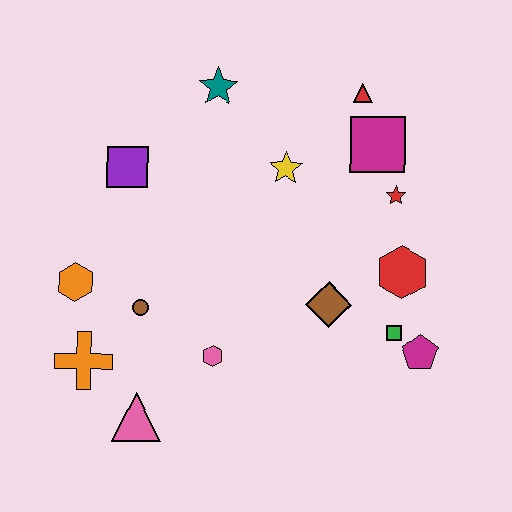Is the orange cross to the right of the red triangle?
No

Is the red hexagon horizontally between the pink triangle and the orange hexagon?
No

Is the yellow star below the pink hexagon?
No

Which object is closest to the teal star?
The yellow star is closest to the teal star.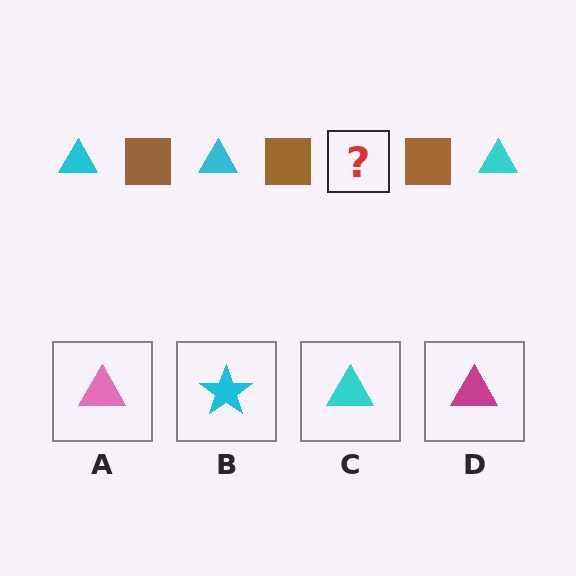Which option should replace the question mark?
Option C.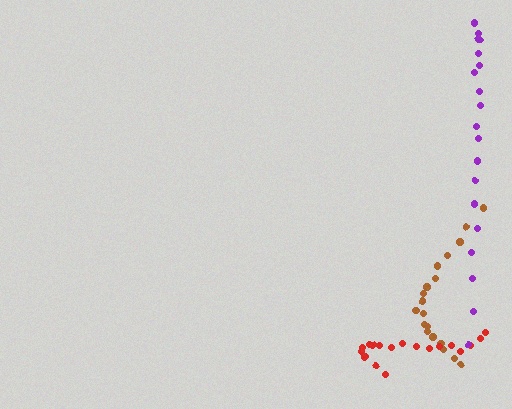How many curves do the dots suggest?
There are 3 distinct paths.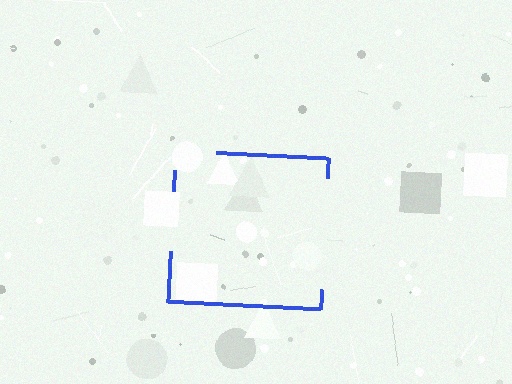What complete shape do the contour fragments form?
The contour fragments form a square.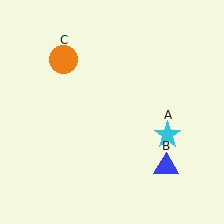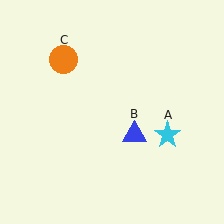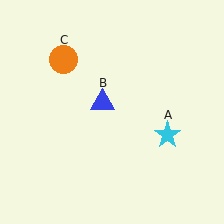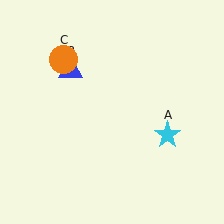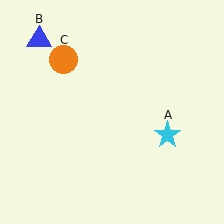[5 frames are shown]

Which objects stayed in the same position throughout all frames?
Cyan star (object A) and orange circle (object C) remained stationary.